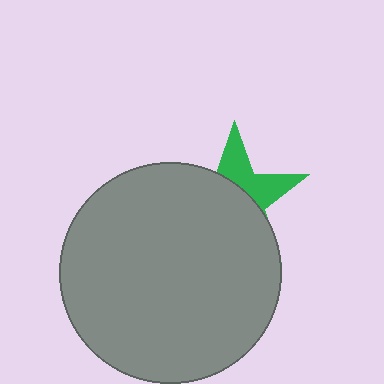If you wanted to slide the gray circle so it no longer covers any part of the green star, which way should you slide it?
Slide it down — that is the most direct way to separate the two shapes.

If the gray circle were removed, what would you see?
You would see the complete green star.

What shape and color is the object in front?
The object in front is a gray circle.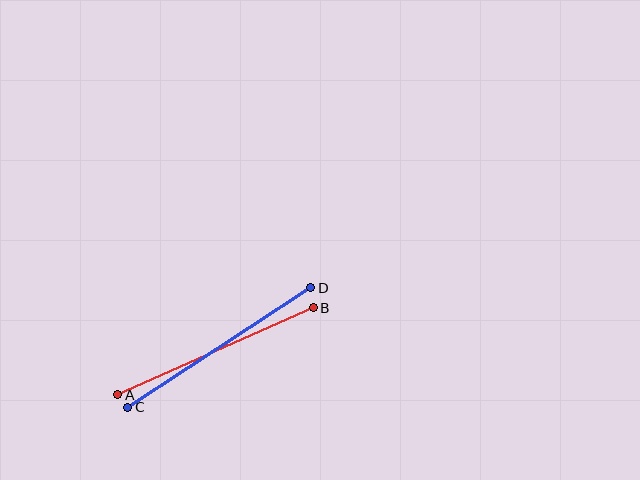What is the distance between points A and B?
The distance is approximately 214 pixels.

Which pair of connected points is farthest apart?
Points C and D are farthest apart.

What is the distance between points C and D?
The distance is approximately 218 pixels.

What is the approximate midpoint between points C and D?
The midpoint is at approximately (219, 347) pixels.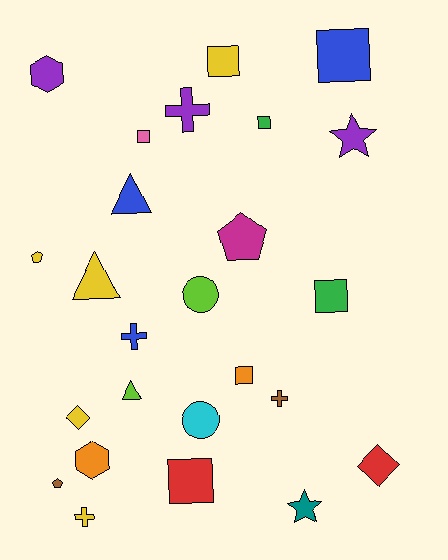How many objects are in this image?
There are 25 objects.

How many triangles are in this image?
There are 3 triangles.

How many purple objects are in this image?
There are 3 purple objects.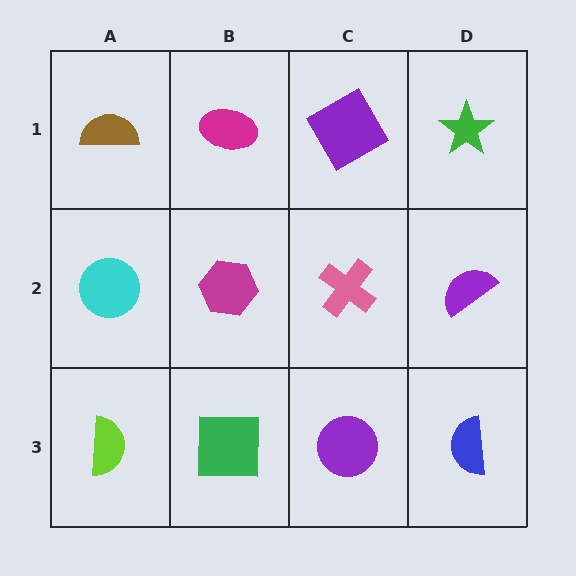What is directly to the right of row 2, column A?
A magenta hexagon.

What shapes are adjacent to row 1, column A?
A cyan circle (row 2, column A), a magenta ellipse (row 1, column B).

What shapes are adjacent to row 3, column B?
A magenta hexagon (row 2, column B), a lime semicircle (row 3, column A), a purple circle (row 3, column C).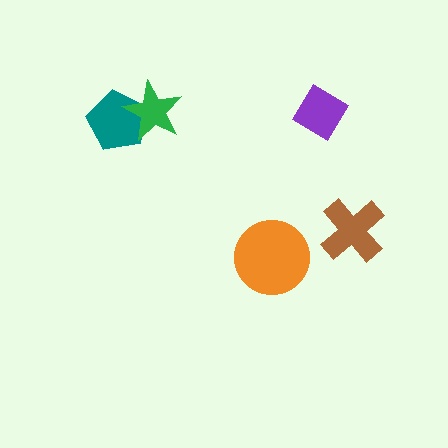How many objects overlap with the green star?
1 object overlaps with the green star.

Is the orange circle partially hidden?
No, no other shape covers it.